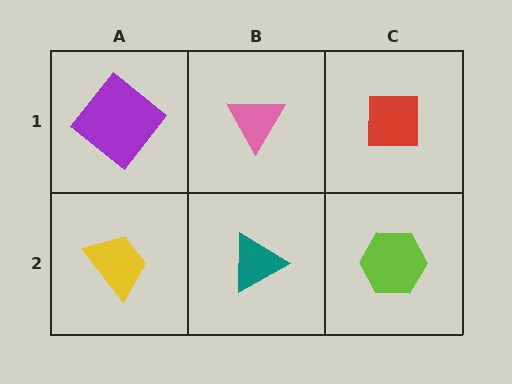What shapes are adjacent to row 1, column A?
A yellow trapezoid (row 2, column A), a pink triangle (row 1, column B).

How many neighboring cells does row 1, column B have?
3.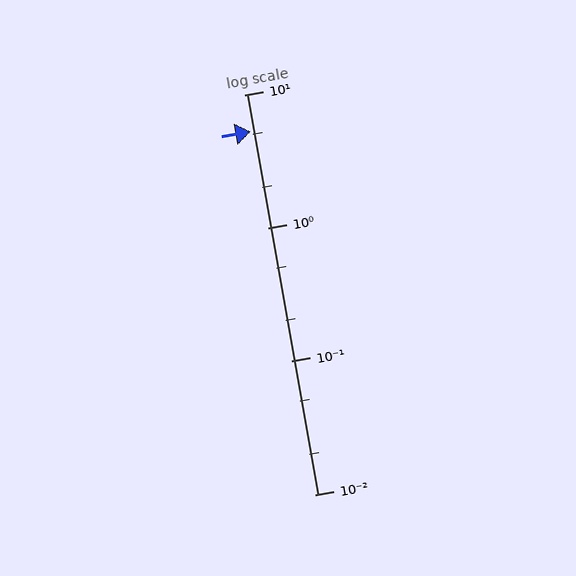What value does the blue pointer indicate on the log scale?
The pointer indicates approximately 5.3.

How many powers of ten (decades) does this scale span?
The scale spans 3 decades, from 0.01 to 10.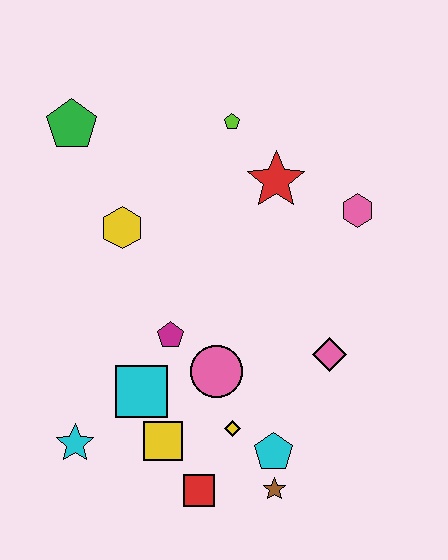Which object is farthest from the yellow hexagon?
The brown star is farthest from the yellow hexagon.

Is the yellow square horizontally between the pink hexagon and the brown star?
No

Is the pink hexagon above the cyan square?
Yes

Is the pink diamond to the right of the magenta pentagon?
Yes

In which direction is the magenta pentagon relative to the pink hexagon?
The magenta pentagon is to the left of the pink hexagon.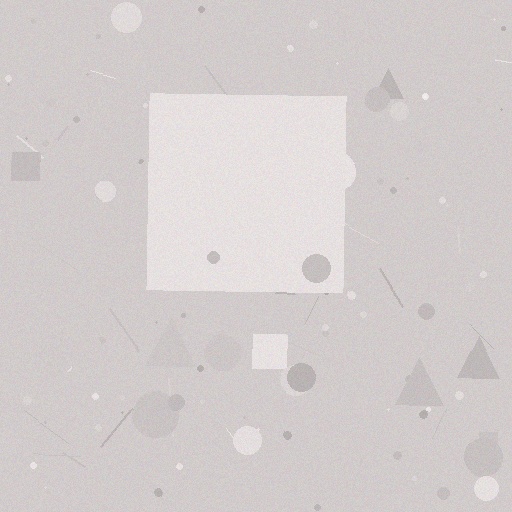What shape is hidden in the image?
A square is hidden in the image.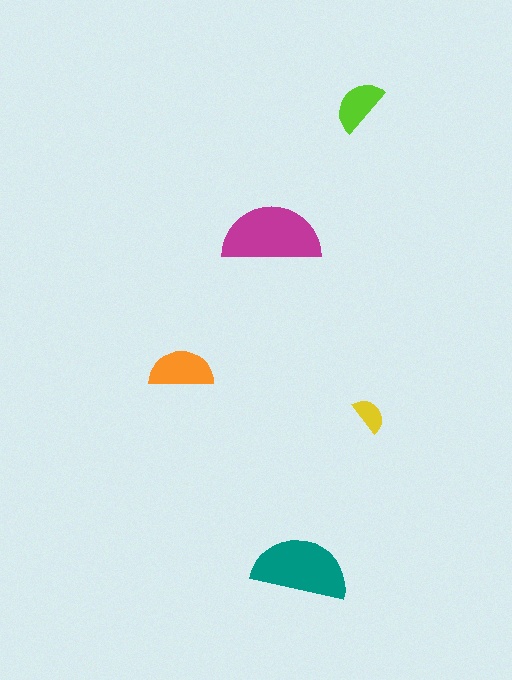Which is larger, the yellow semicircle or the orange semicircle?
The orange one.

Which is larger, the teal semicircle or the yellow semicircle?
The teal one.